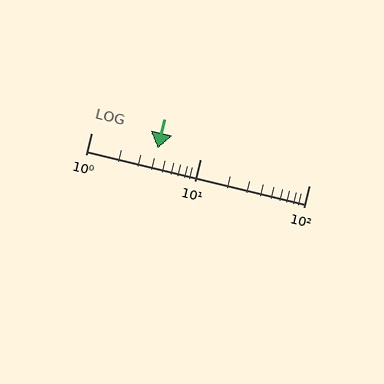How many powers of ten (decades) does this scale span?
The scale spans 2 decades, from 1 to 100.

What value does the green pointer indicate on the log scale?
The pointer indicates approximately 4.1.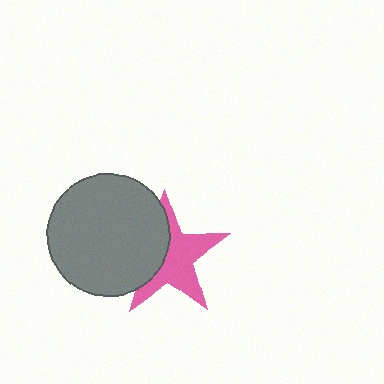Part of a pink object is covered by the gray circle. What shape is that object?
It is a star.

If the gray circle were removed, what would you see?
You would see the complete pink star.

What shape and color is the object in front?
The object in front is a gray circle.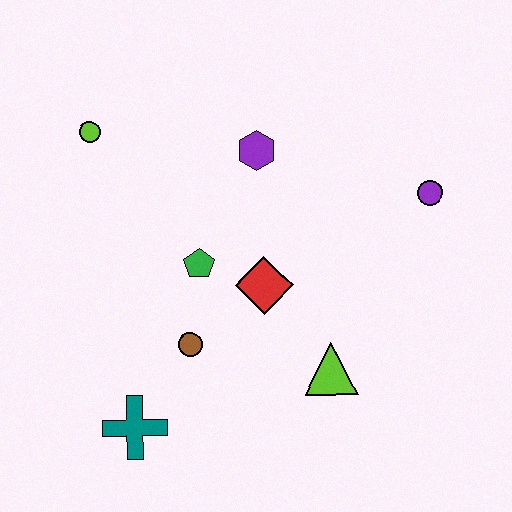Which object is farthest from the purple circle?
The teal cross is farthest from the purple circle.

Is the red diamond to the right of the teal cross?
Yes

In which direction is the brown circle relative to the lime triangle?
The brown circle is to the left of the lime triangle.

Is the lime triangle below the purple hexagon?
Yes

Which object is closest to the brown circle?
The green pentagon is closest to the brown circle.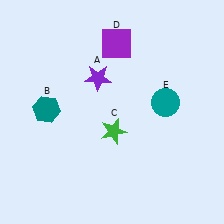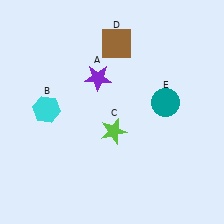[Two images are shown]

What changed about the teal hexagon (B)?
In Image 1, B is teal. In Image 2, it changed to cyan.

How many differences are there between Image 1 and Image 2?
There are 3 differences between the two images.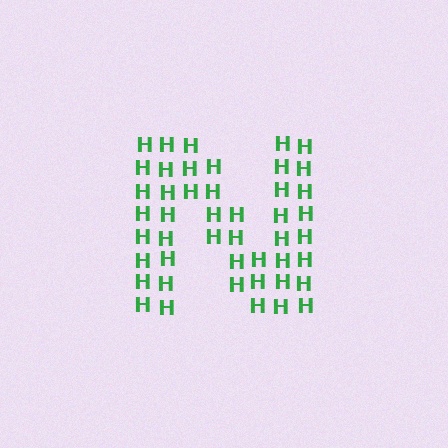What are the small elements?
The small elements are letter H's.